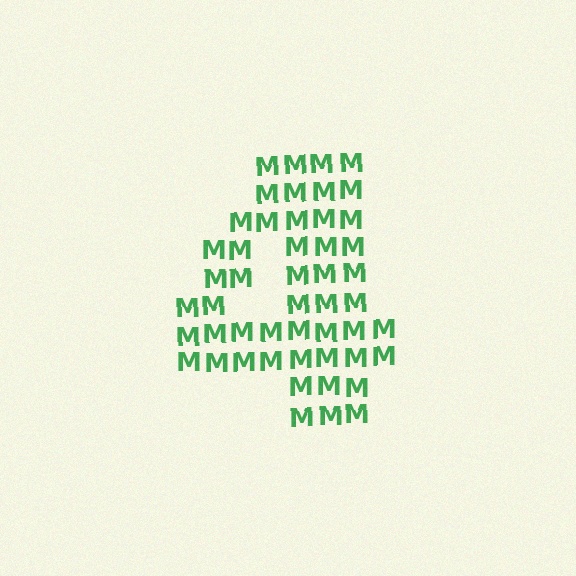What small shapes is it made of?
It is made of small letter M's.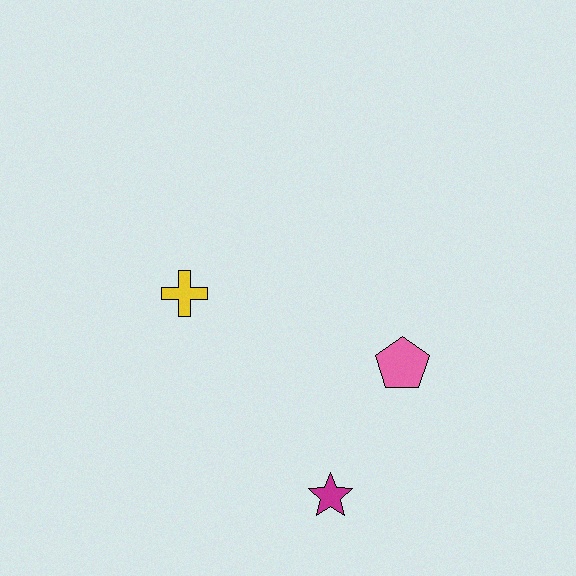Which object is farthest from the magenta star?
The yellow cross is farthest from the magenta star.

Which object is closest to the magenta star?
The pink pentagon is closest to the magenta star.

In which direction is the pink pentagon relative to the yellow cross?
The pink pentagon is to the right of the yellow cross.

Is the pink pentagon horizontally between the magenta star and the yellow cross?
No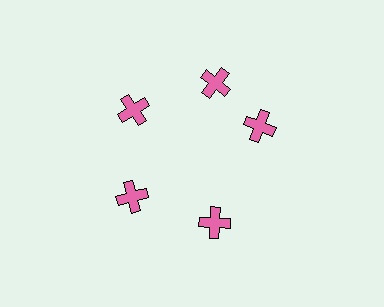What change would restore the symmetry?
The symmetry would be restored by rotating it back into even spacing with its neighbors so that all 5 crosses sit at equal angles and equal distance from the center.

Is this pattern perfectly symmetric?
No. The 5 pink crosses are arranged in a ring, but one element near the 3 o'clock position is rotated out of alignment along the ring, breaking the 5-fold rotational symmetry.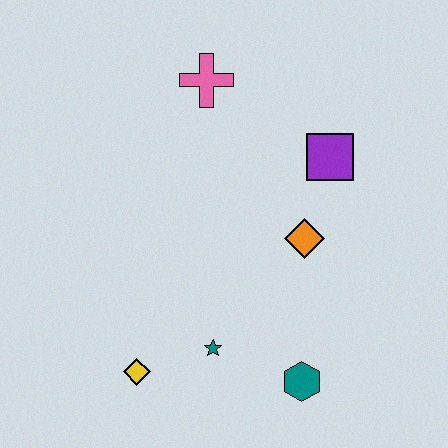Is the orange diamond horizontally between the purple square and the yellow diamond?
Yes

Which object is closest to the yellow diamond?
The teal star is closest to the yellow diamond.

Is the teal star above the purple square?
No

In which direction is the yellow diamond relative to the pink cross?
The yellow diamond is below the pink cross.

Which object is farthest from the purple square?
The yellow diamond is farthest from the purple square.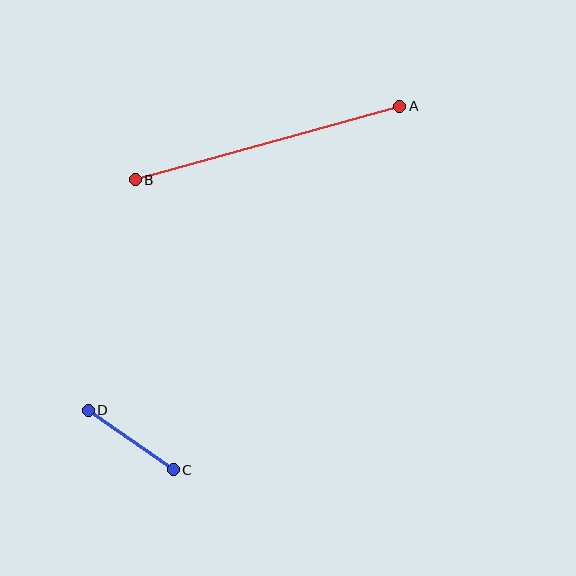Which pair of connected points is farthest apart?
Points A and B are farthest apart.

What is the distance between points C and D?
The distance is approximately 104 pixels.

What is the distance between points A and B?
The distance is approximately 275 pixels.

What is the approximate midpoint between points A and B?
The midpoint is at approximately (267, 143) pixels.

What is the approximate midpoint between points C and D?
The midpoint is at approximately (131, 440) pixels.